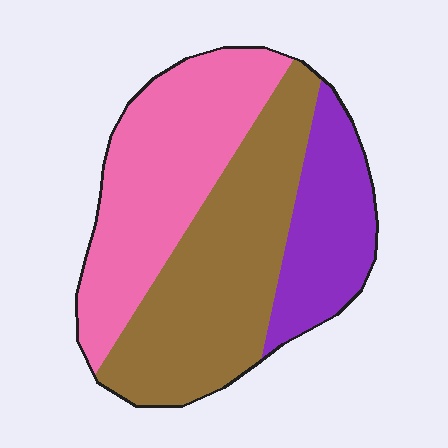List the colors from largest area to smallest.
From largest to smallest: brown, pink, purple.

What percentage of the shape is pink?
Pink takes up between a quarter and a half of the shape.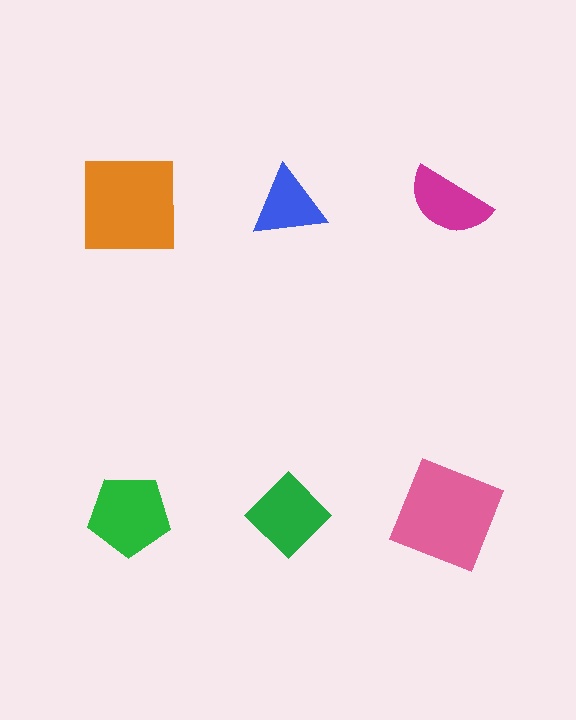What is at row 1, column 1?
An orange square.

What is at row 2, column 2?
A green diamond.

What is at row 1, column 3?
A magenta semicircle.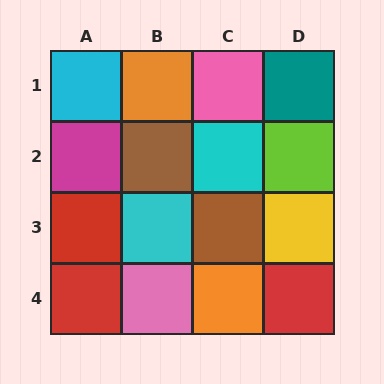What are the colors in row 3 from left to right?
Red, cyan, brown, yellow.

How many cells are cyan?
3 cells are cyan.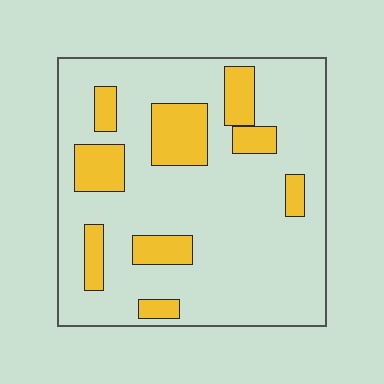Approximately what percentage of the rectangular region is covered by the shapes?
Approximately 20%.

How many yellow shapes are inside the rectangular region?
9.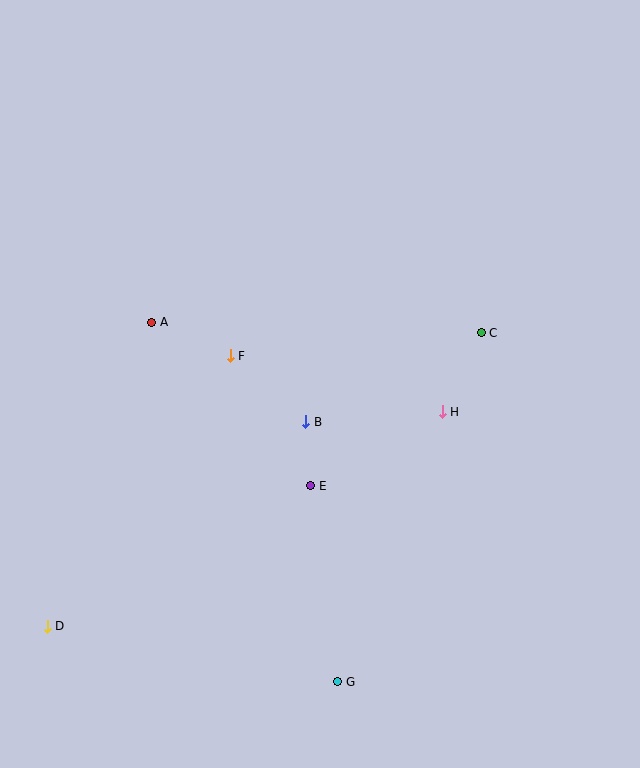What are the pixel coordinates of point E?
Point E is at (311, 486).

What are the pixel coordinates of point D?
Point D is at (47, 626).